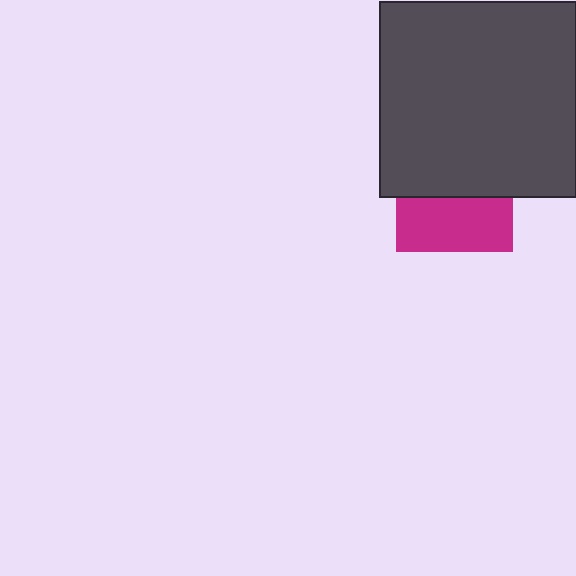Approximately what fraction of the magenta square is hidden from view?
Roughly 53% of the magenta square is hidden behind the dark gray square.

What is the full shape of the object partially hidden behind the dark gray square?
The partially hidden object is a magenta square.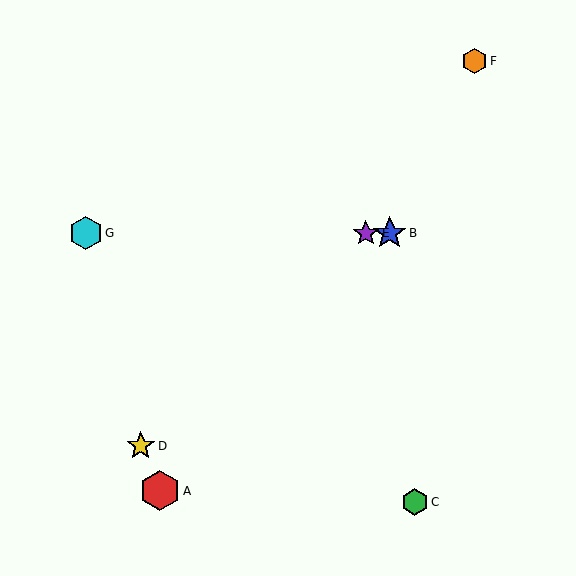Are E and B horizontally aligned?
Yes, both are at y≈233.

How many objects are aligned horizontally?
3 objects (B, E, G) are aligned horizontally.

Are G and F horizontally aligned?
No, G is at y≈233 and F is at y≈61.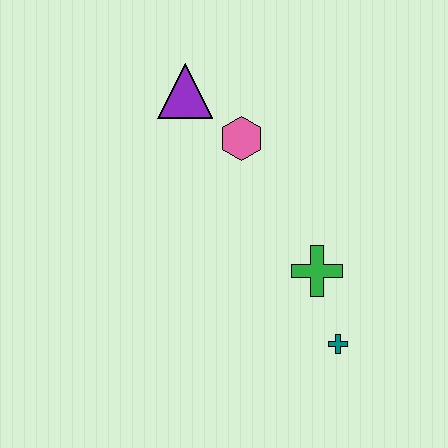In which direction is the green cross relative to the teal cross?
The green cross is above the teal cross.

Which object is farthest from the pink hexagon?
The teal cross is farthest from the pink hexagon.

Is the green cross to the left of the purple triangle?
No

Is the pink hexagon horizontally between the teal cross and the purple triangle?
Yes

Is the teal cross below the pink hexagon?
Yes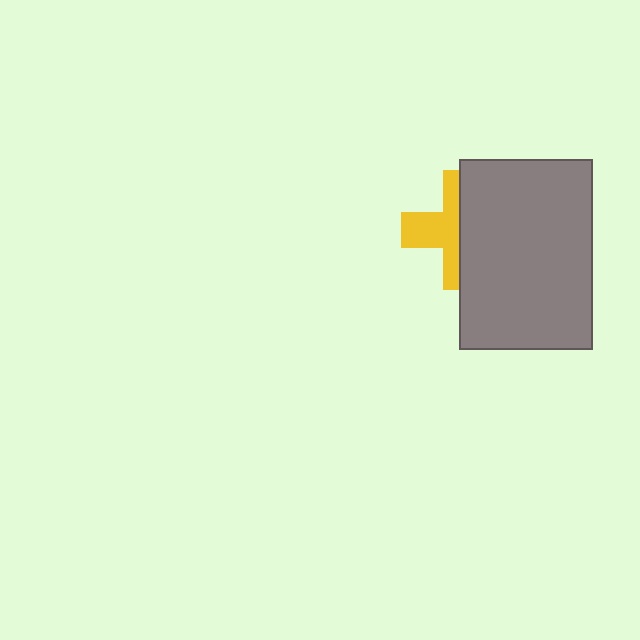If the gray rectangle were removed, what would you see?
You would see the complete yellow cross.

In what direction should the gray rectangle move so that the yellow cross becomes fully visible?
The gray rectangle should move right. That is the shortest direction to clear the overlap and leave the yellow cross fully visible.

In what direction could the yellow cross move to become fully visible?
The yellow cross could move left. That would shift it out from behind the gray rectangle entirely.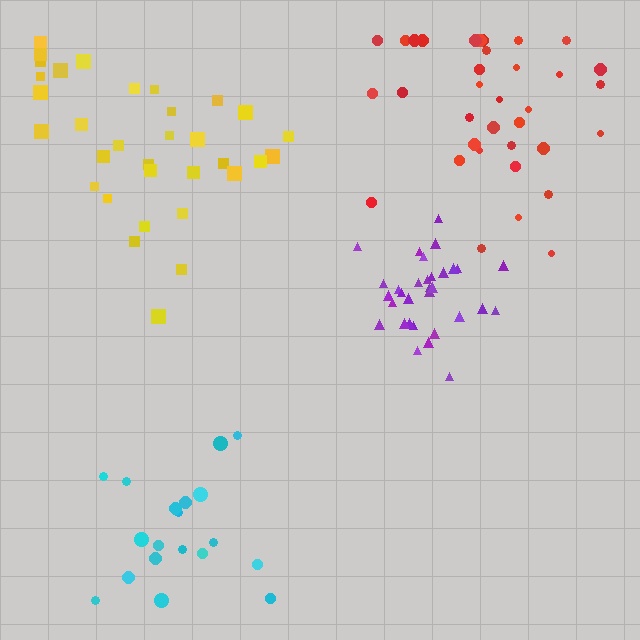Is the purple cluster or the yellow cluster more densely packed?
Purple.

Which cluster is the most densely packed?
Purple.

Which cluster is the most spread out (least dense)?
Yellow.